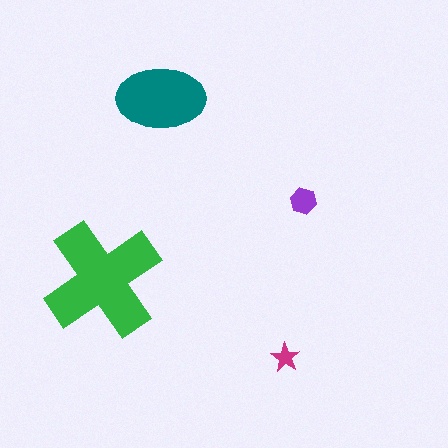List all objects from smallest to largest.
The magenta star, the purple hexagon, the teal ellipse, the green cross.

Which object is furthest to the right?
The purple hexagon is rightmost.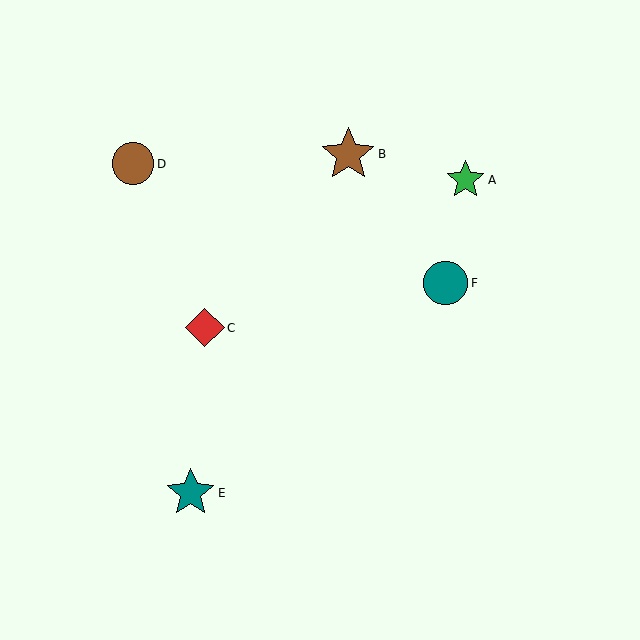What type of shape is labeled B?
Shape B is a brown star.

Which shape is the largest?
The brown star (labeled B) is the largest.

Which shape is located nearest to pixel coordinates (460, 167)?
The green star (labeled A) at (466, 180) is nearest to that location.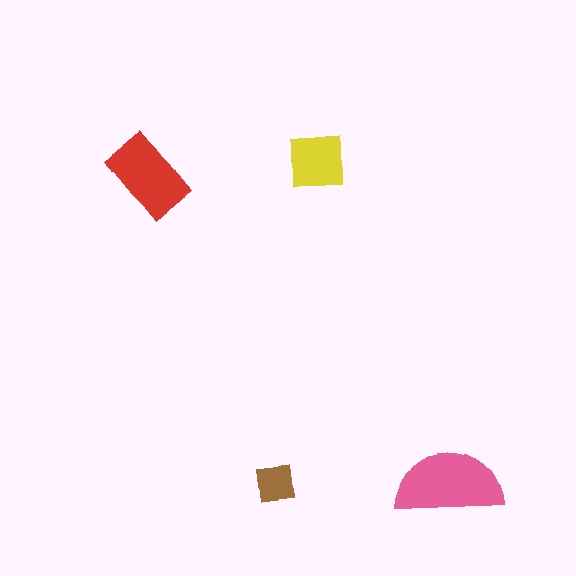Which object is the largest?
The pink semicircle.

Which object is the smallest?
The brown square.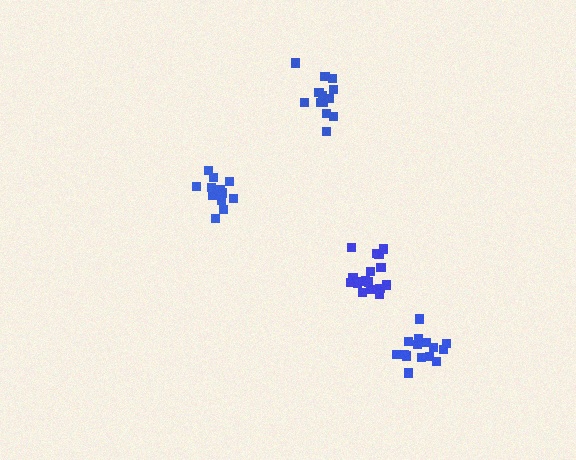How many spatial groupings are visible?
There are 4 spatial groupings.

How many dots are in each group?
Group 1: 15 dots, Group 2: 17 dots, Group 3: 12 dots, Group 4: 13 dots (57 total).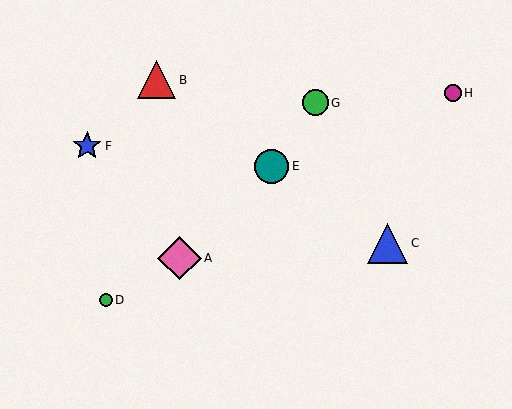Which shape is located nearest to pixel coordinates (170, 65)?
The red triangle (labeled B) at (157, 80) is nearest to that location.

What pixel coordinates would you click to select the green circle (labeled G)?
Click at (315, 103) to select the green circle G.